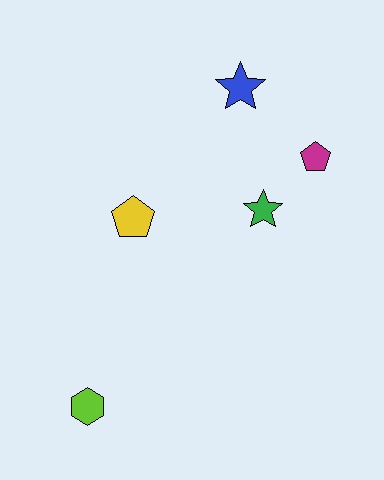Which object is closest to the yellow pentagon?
The green star is closest to the yellow pentagon.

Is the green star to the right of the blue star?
Yes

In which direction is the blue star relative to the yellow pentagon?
The blue star is above the yellow pentagon.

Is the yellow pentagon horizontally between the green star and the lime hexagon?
Yes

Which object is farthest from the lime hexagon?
The blue star is farthest from the lime hexagon.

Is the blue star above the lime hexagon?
Yes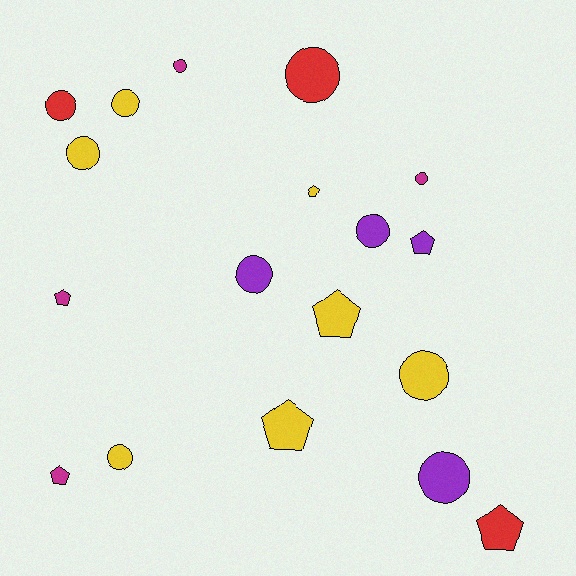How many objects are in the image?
There are 18 objects.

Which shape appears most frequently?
Circle, with 11 objects.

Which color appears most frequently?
Yellow, with 7 objects.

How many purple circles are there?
There are 3 purple circles.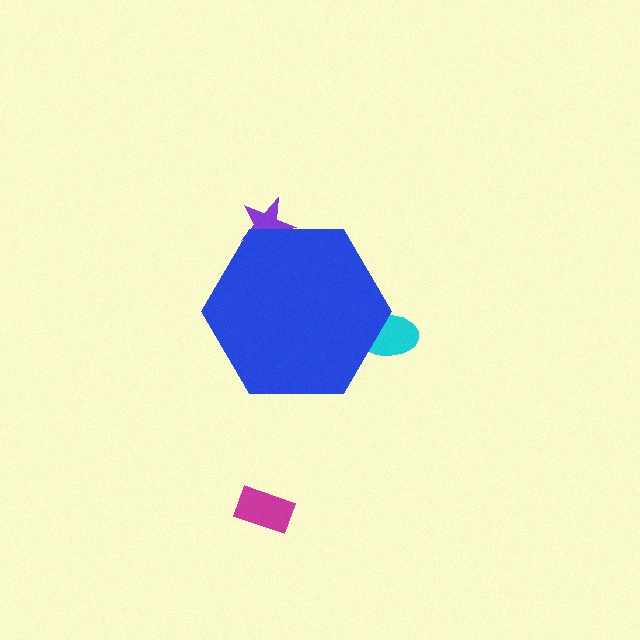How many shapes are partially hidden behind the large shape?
2 shapes are partially hidden.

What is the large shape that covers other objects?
A blue hexagon.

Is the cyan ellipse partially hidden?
Yes, the cyan ellipse is partially hidden behind the blue hexagon.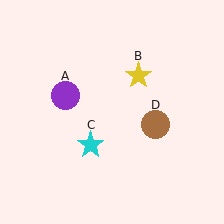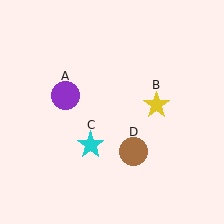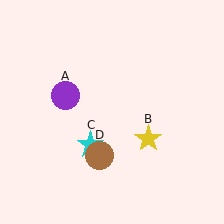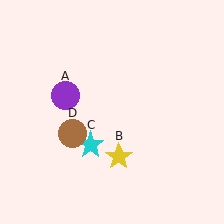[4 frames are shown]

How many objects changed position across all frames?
2 objects changed position: yellow star (object B), brown circle (object D).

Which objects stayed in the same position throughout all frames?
Purple circle (object A) and cyan star (object C) remained stationary.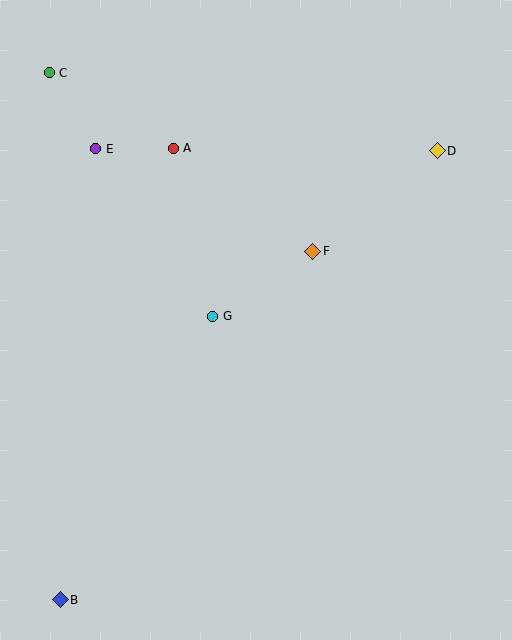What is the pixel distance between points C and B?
The distance between C and B is 527 pixels.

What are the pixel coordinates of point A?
Point A is at (173, 148).